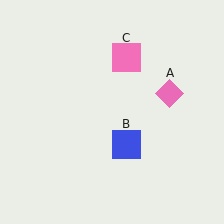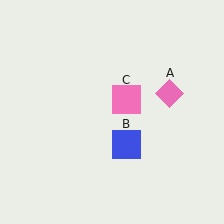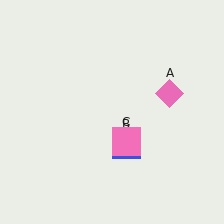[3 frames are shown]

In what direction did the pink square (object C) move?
The pink square (object C) moved down.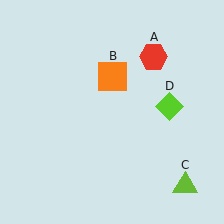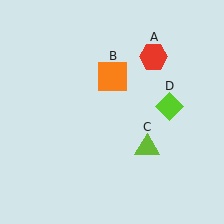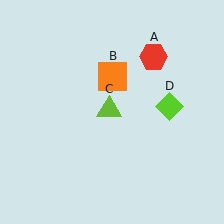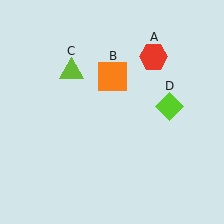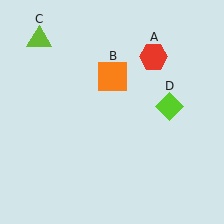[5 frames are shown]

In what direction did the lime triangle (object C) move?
The lime triangle (object C) moved up and to the left.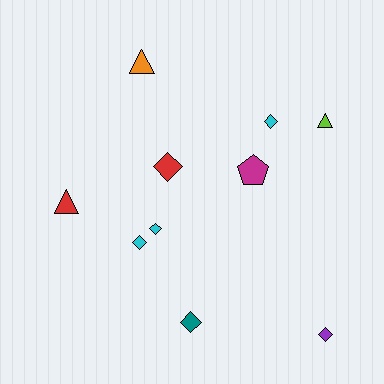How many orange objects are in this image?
There is 1 orange object.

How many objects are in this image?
There are 10 objects.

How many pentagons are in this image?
There is 1 pentagon.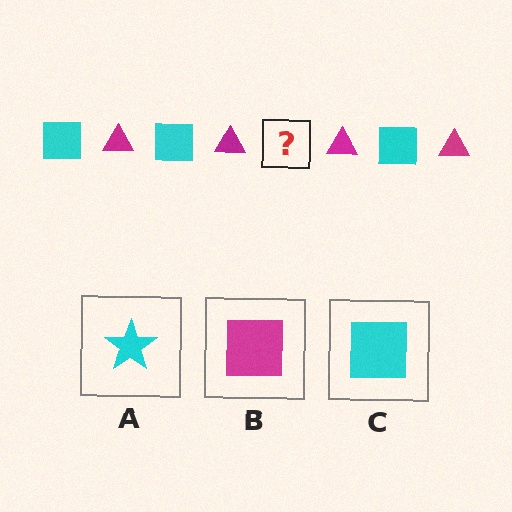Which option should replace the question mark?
Option C.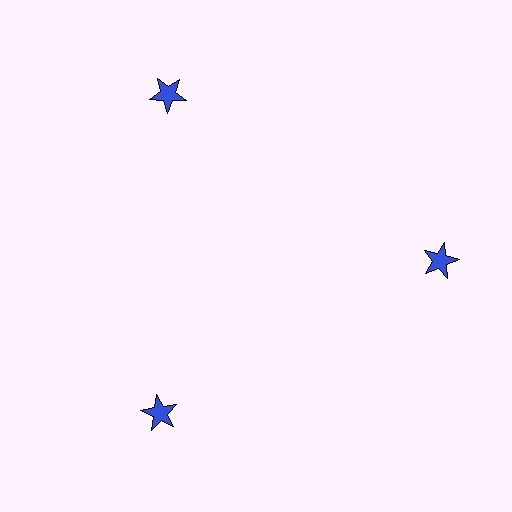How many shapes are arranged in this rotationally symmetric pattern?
There are 3 shapes, arranged in 3 groups of 1.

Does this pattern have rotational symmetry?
Yes, this pattern has 3-fold rotational symmetry. It looks the same after rotating 120 degrees around the center.